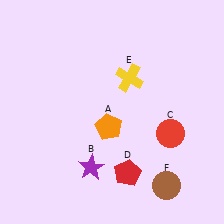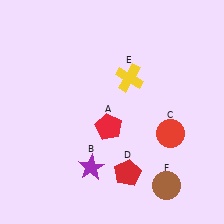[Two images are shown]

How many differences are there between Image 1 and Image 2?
There is 1 difference between the two images.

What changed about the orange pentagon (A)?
In Image 1, A is orange. In Image 2, it changed to red.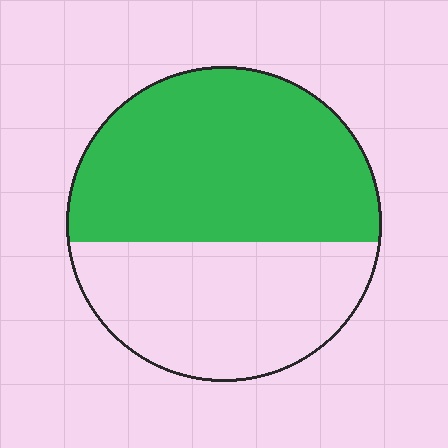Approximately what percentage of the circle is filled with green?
Approximately 55%.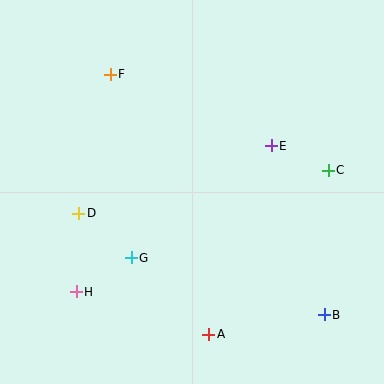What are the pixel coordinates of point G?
Point G is at (131, 258).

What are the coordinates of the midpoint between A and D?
The midpoint between A and D is at (144, 274).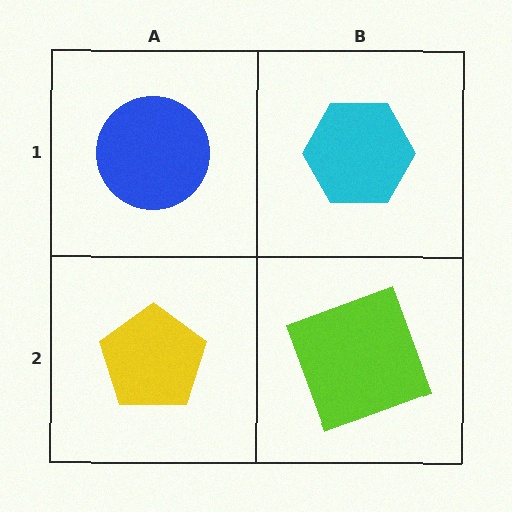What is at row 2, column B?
A lime square.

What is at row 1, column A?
A blue circle.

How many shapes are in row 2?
2 shapes.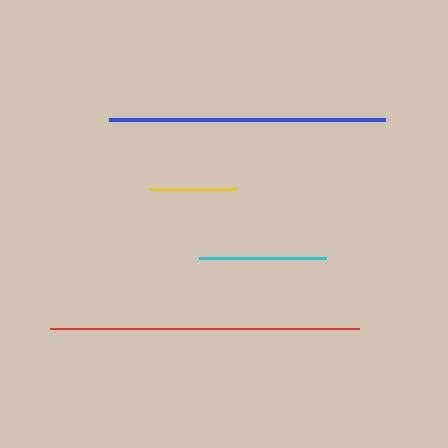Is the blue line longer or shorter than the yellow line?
The blue line is longer than the yellow line.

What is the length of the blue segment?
The blue segment is approximately 275 pixels long.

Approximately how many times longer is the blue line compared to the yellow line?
The blue line is approximately 3.2 times the length of the yellow line.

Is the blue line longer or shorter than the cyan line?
The blue line is longer than the cyan line.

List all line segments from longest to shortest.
From longest to shortest: red, blue, cyan, yellow.